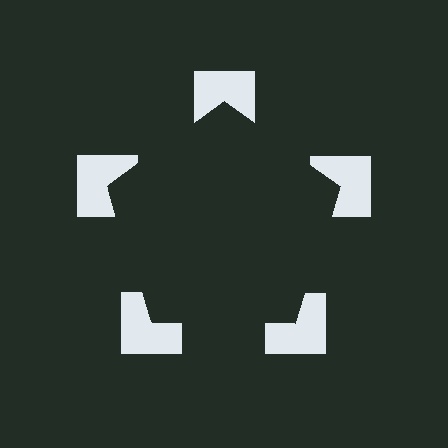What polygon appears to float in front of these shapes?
An illusory pentagon — its edges are inferred from the aligned wedge cuts in the notched squares, not physically drawn.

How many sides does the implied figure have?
5 sides.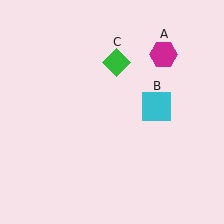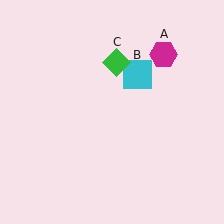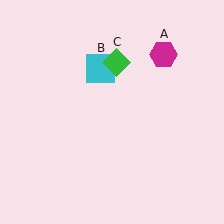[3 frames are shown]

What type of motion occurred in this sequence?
The cyan square (object B) rotated counterclockwise around the center of the scene.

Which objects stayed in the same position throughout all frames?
Magenta hexagon (object A) and green diamond (object C) remained stationary.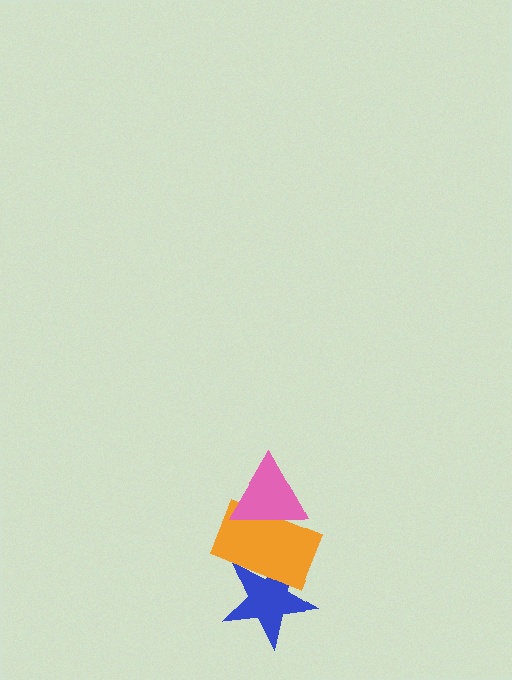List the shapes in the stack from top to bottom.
From top to bottom: the pink triangle, the orange rectangle, the blue star.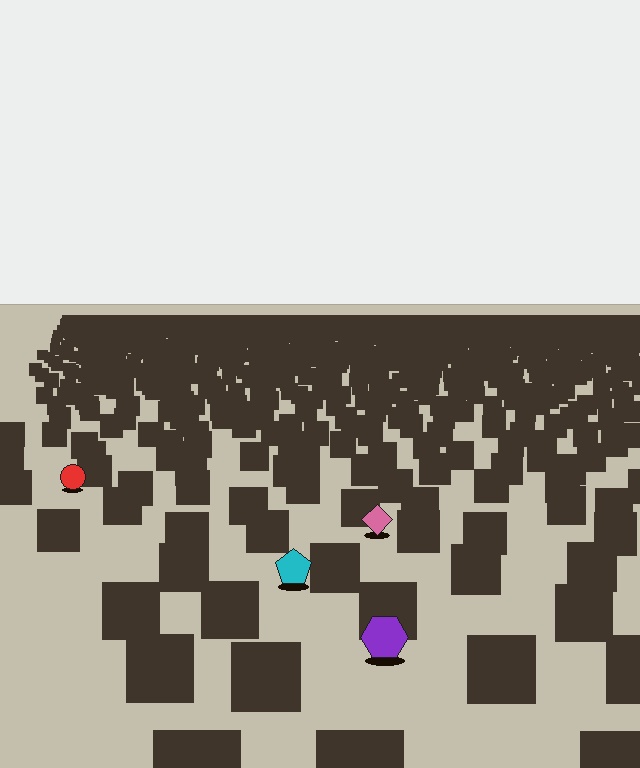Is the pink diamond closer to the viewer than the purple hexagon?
No. The purple hexagon is closer — you can tell from the texture gradient: the ground texture is coarser near it.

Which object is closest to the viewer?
The purple hexagon is closest. The texture marks near it are larger and more spread out.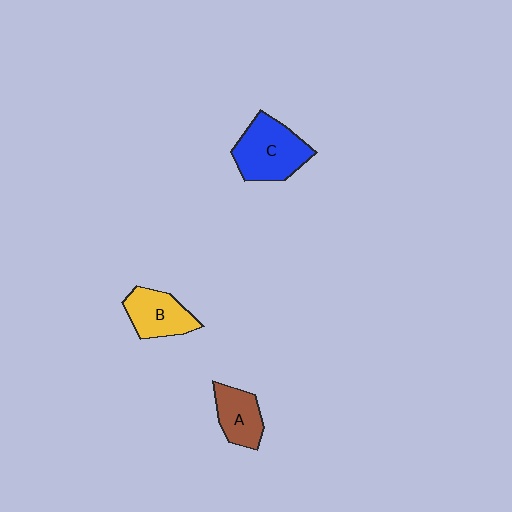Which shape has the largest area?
Shape C (blue).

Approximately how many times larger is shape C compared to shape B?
Approximately 1.4 times.